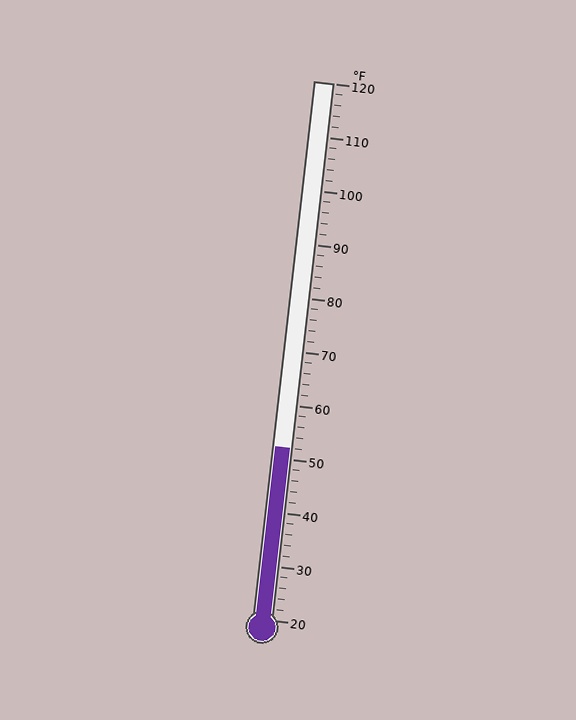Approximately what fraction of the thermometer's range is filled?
The thermometer is filled to approximately 30% of its range.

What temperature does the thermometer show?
The thermometer shows approximately 52°F.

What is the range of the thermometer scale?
The thermometer scale ranges from 20°F to 120°F.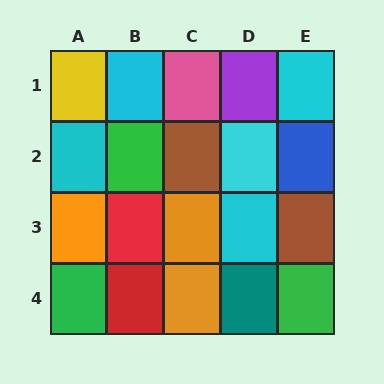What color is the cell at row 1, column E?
Cyan.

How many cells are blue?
1 cell is blue.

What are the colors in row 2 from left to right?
Cyan, green, brown, cyan, blue.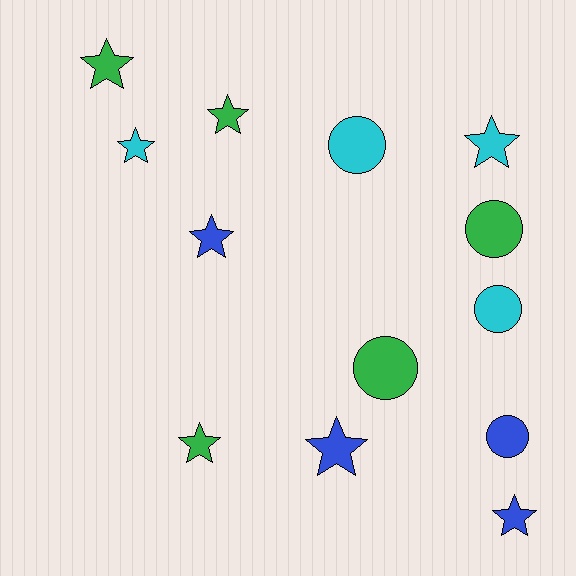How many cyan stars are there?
There are 2 cyan stars.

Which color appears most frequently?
Green, with 5 objects.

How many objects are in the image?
There are 13 objects.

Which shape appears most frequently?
Star, with 8 objects.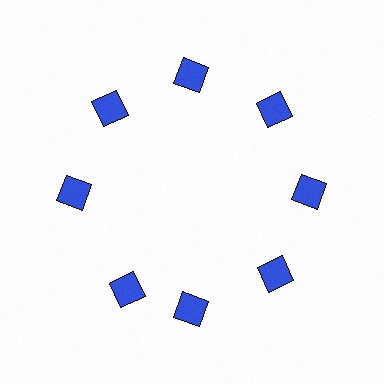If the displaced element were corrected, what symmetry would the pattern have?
It would have 8-fold rotational symmetry — the pattern would map onto itself every 45 degrees.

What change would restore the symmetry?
The symmetry would be restored by rotating it back into even spacing with its neighbors so that all 8 squares sit at equal angles and equal distance from the center.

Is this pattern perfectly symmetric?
No. The 8 blue squares are arranged in a ring, but one element near the 8 o'clock position is rotated out of alignment along the ring, breaking the 8-fold rotational symmetry.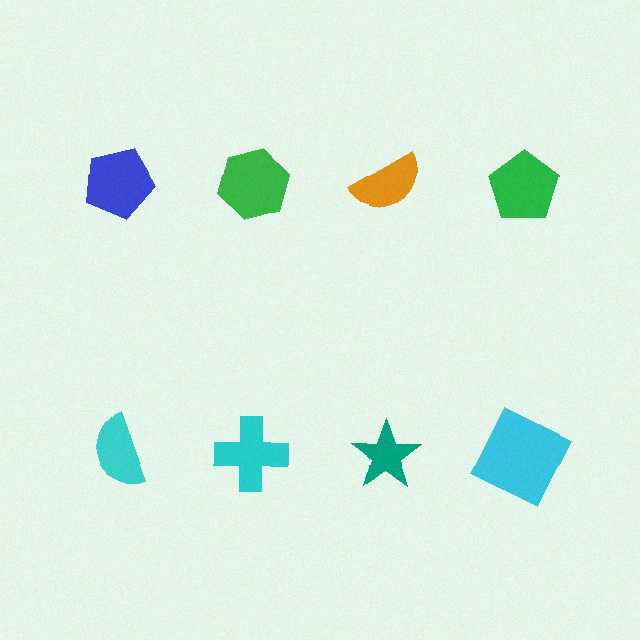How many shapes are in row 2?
4 shapes.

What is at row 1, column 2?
A green hexagon.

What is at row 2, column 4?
A cyan square.